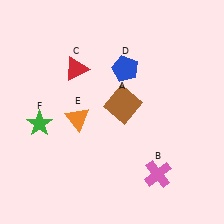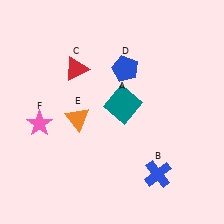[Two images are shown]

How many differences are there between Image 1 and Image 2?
There are 3 differences between the two images.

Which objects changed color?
A changed from brown to teal. B changed from pink to blue. F changed from green to pink.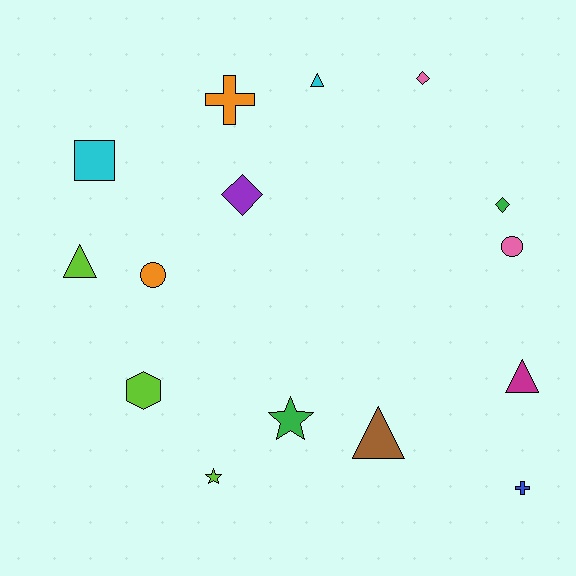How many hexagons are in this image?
There is 1 hexagon.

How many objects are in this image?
There are 15 objects.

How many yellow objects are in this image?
There are no yellow objects.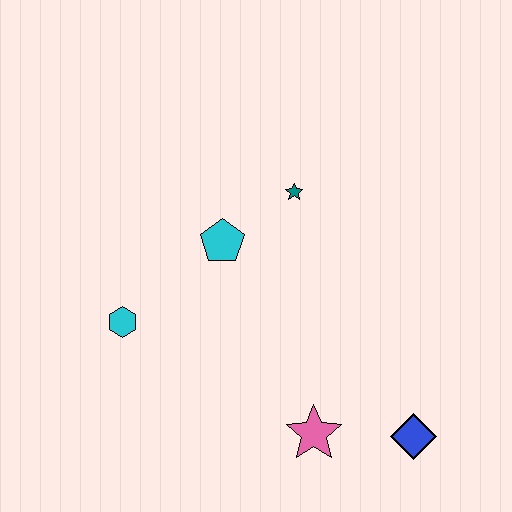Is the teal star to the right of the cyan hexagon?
Yes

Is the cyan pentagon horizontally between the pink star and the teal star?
No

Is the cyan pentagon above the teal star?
No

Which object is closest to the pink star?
The blue diamond is closest to the pink star.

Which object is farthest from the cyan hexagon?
The blue diamond is farthest from the cyan hexagon.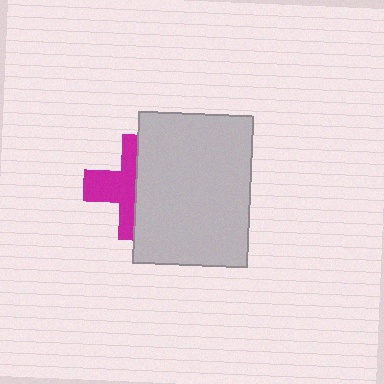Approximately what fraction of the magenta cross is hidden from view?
Roughly 51% of the magenta cross is hidden behind the light gray rectangle.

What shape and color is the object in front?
The object in front is a light gray rectangle.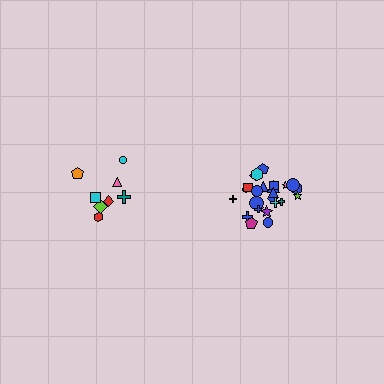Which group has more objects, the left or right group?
The right group.